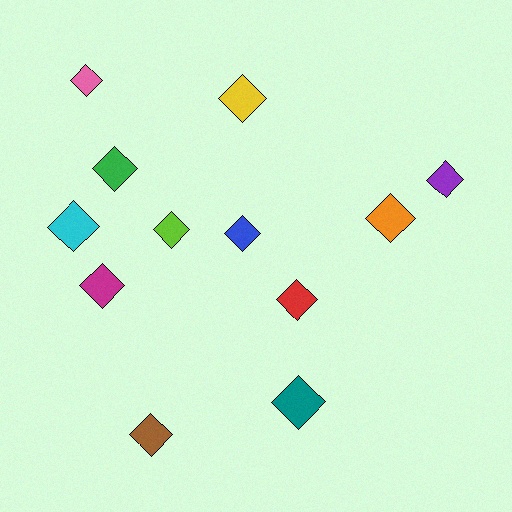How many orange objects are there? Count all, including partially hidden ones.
There is 1 orange object.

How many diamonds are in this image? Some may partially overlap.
There are 12 diamonds.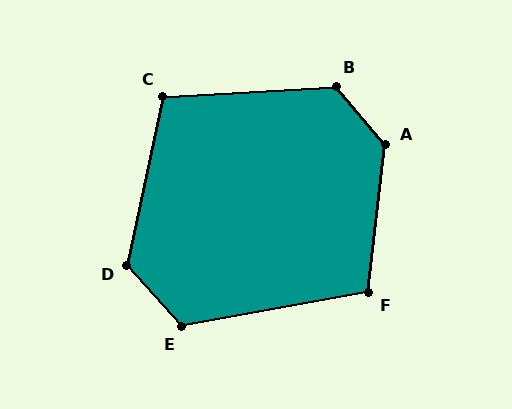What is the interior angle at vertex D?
Approximately 126 degrees (obtuse).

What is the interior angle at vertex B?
Approximately 127 degrees (obtuse).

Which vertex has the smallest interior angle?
C, at approximately 105 degrees.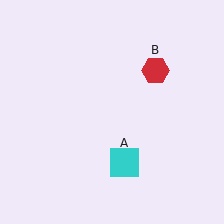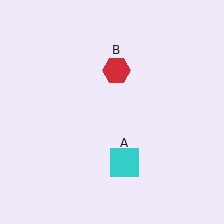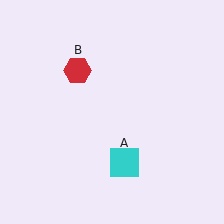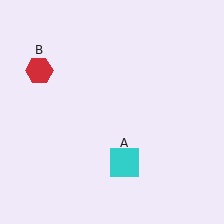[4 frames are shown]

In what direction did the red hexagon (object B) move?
The red hexagon (object B) moved left.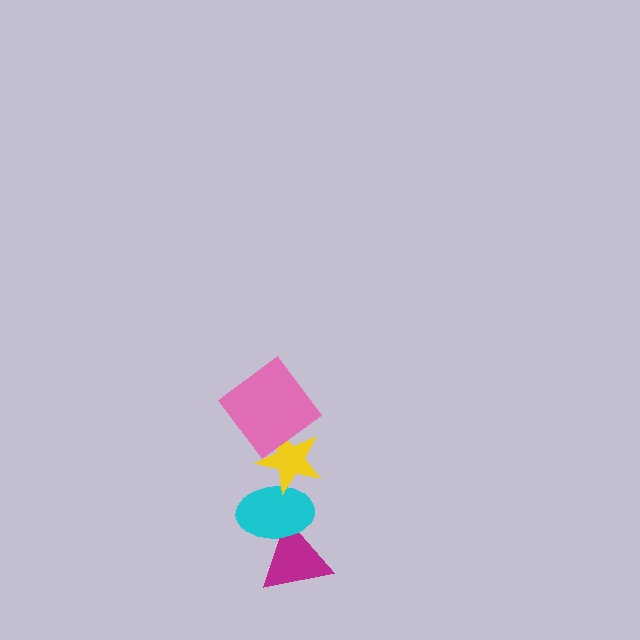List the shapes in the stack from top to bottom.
From top to bottom: the pink diamond, the yellow star, the cyan ellipse, the magenta triangle.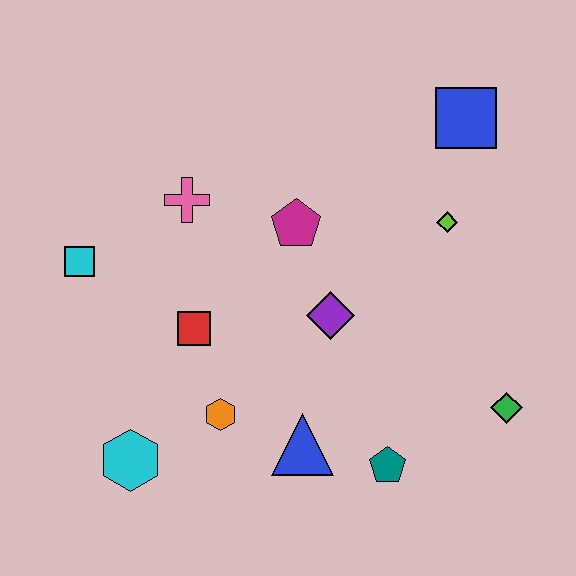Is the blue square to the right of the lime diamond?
Yes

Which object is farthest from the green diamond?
The cyan square is farthest from the green diamond.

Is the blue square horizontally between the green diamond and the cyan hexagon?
Yes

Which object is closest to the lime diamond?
The blue square is closest to the lime diamond.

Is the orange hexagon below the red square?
Yes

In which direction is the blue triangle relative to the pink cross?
The blue triangle is below the pink cross.